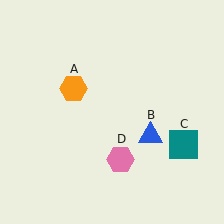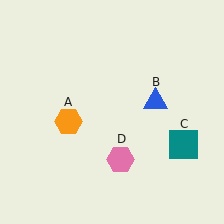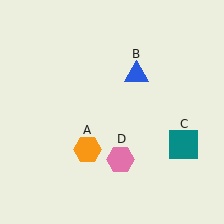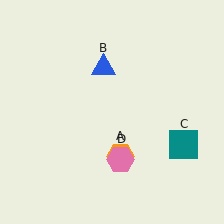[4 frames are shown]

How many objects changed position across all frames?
2 objects changed position: orange hexagon (object A), blue triangle (object B).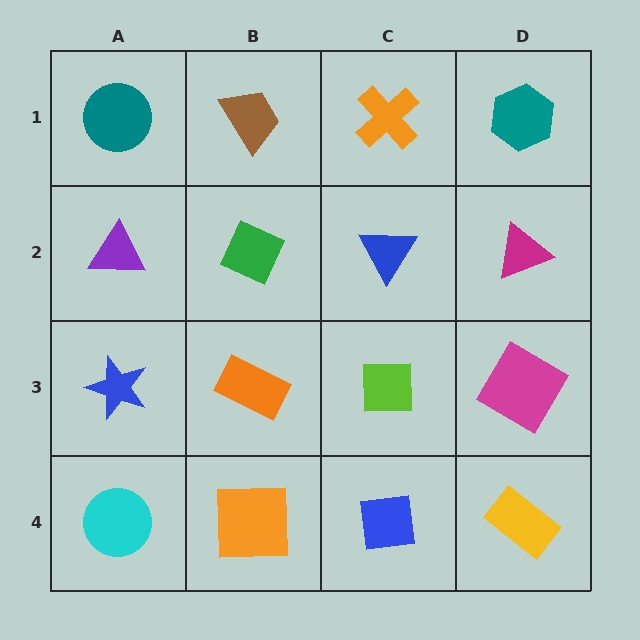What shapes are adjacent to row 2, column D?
A teal hexagon (row 1, column D), a magenta diamond (row 3, column D), a blue triangle (row 2, column C).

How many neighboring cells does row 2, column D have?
3.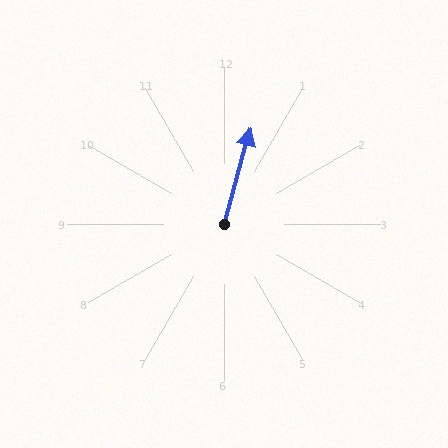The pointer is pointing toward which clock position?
Roughly 1 o'clock.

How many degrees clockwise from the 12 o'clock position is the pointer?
Approximately 15 degrees.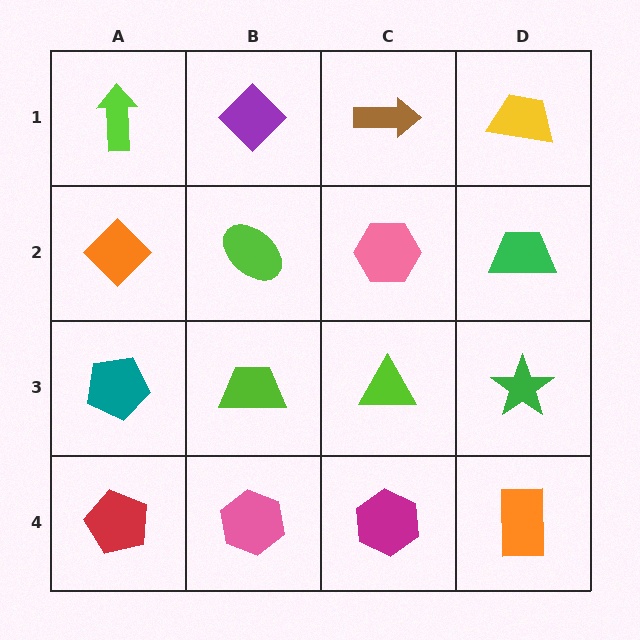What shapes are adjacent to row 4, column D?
A green star (row 3, column D), a magenta hexagon (row 4, column C).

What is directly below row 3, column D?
An orange rectangle.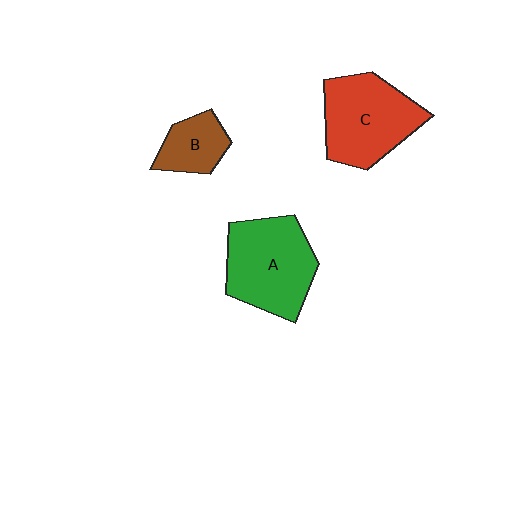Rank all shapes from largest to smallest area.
From largest to smallest: A (green), C (red), B (brown).